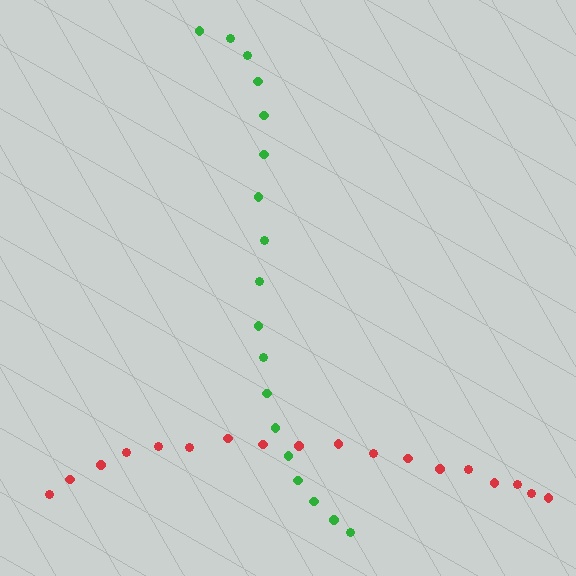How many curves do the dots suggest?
There are 2 distinct paths.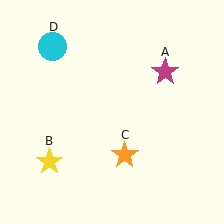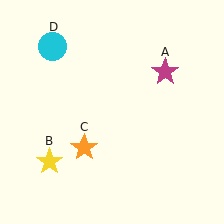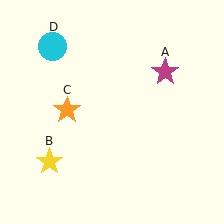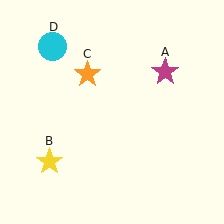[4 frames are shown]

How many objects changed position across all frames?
1 object changed position: orange star (object C).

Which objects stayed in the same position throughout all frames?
Magenta star (object A) and yellow star (object B) and cyan circle (object D) remained stationary.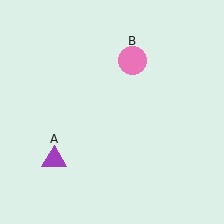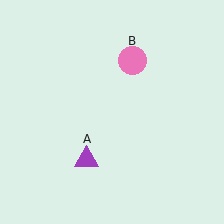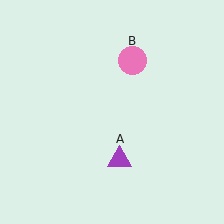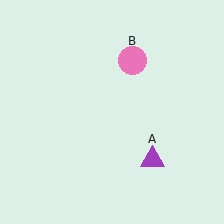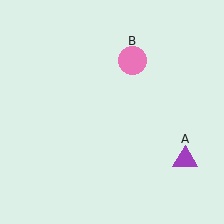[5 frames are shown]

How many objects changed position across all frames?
1 object changed position: purple triangle (object A).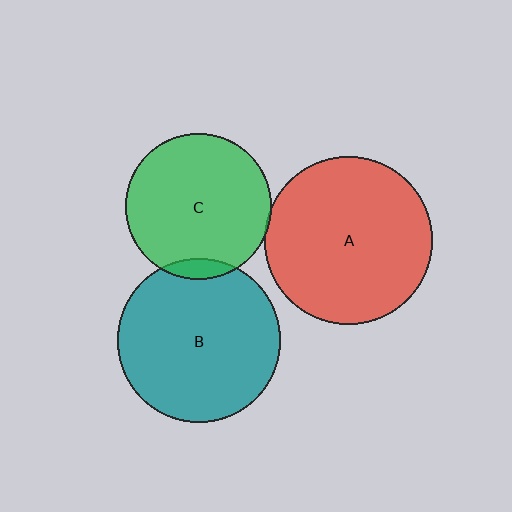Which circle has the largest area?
Circle A (red).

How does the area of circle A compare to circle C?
Approximately 1.3 times.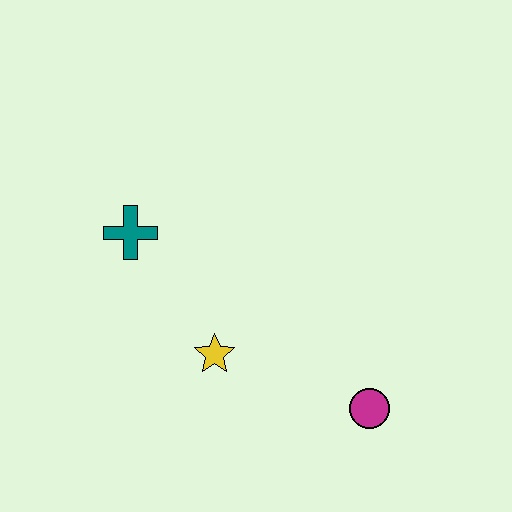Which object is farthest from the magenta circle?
The teal cross is farthest from the magenta circle.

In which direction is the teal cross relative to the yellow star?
The teal cross is above the yellow star.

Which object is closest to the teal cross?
The yellow star is closest to the teal cross.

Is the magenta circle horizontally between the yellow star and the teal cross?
No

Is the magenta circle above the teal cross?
No